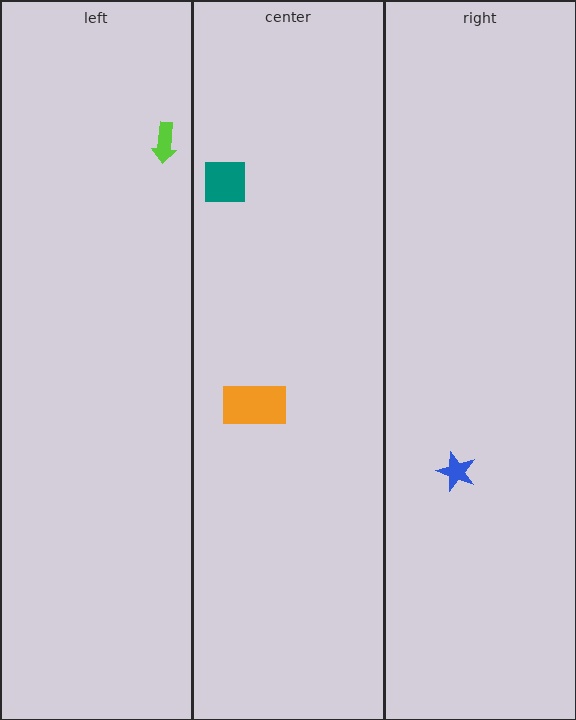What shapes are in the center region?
The teal square, the orange rectangle.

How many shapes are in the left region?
1.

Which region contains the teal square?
The center region.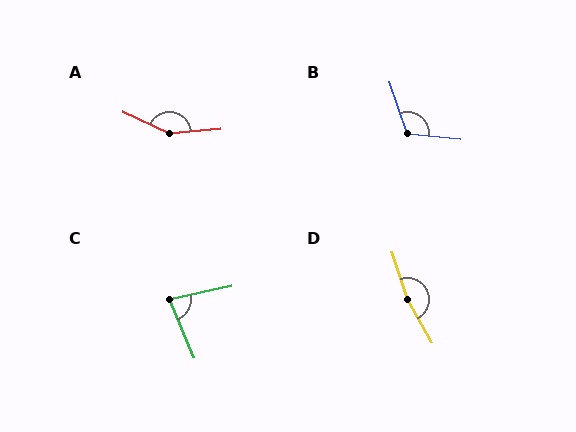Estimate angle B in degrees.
Approximately 115 degrees.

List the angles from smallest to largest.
C (80°), B (115°), A (151°), D (169°).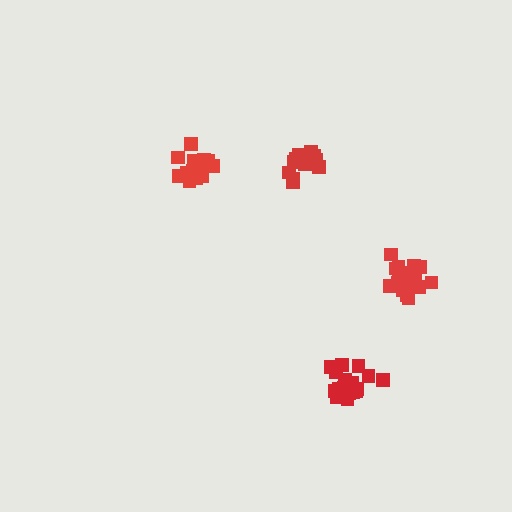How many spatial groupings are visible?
There are 4 spatial groupings.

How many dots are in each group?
Group 1: 18 dots, Group 2: 19 dots, Group 3: 15 dots, Group 4: 19 dots (71 total).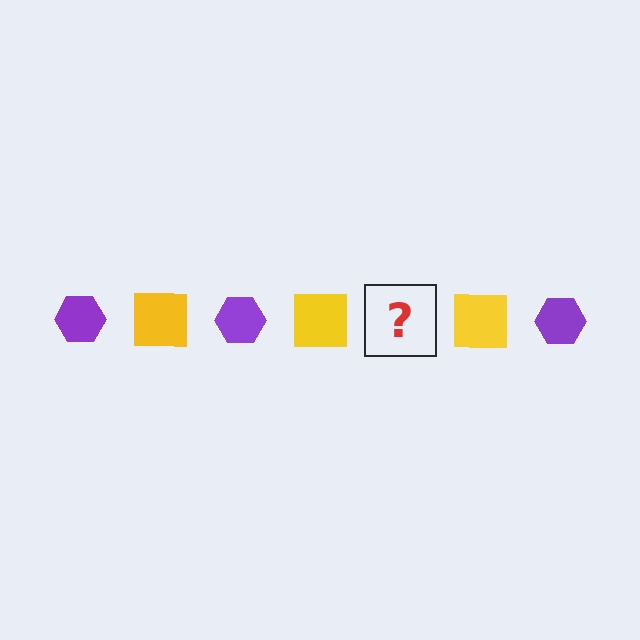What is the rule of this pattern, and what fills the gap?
The rule is that the pattern alternates between purple hexagon and yellow square. The gap should be filled with a purple hexagon.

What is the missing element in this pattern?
The missing element is a purple hexagon.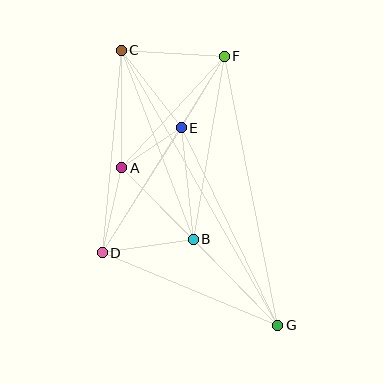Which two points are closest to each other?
Points A and E are closest to each other.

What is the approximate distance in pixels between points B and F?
The distance between B and F is approximately 186 pixels.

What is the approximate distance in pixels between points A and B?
The distance between A and B is approximately 101 pixels.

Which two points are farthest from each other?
Points C and G are farthest from each other.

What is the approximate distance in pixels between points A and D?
The distance between A and D is approximately 87 pixels.